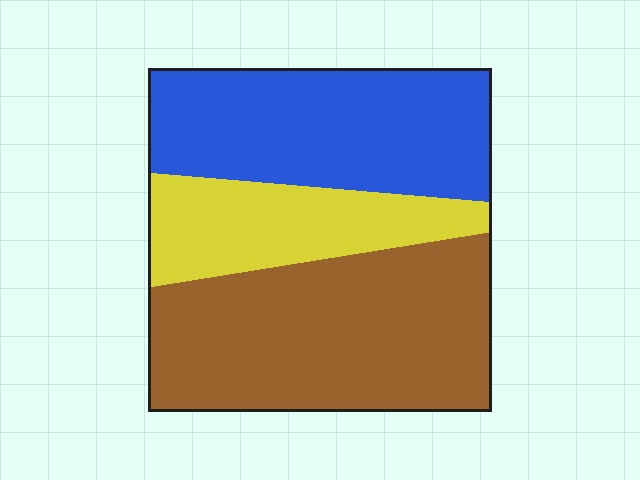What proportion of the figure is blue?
Blue takes up about one third (1/3) of the figure.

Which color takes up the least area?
Yellow, at roughly 20%.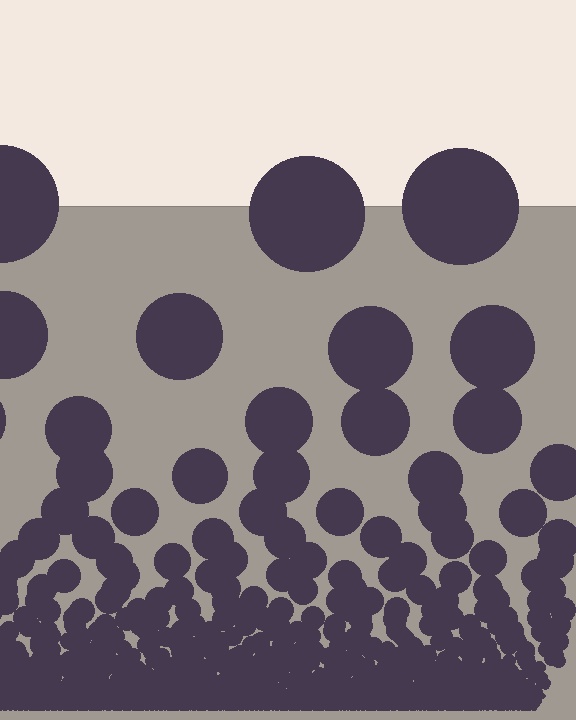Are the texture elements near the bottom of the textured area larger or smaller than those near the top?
Smaller. The gradient is inverted — elements near the bottom are smaller and denser.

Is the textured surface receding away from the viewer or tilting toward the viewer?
The surface appears to tilt toward the viewer. Texture elements get larger and sparser toward the top.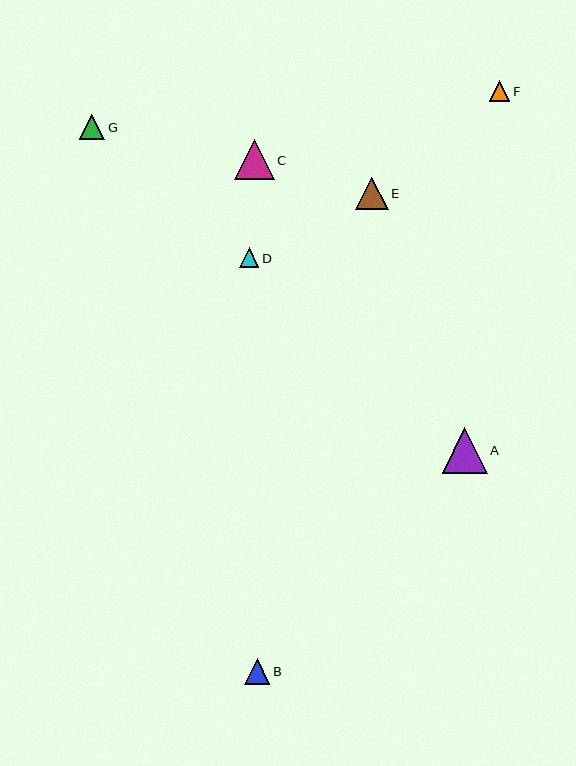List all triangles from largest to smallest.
From largest to smallest: A, C, E, B, G, F, D.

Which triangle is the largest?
Triangle A is the largest with a size of approximately 45 pixels.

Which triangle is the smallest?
Triangle D is the smallest with a size of approximately 20 pixels.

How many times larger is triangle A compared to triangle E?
Triangle A is approximately 1.4 times the size of triangle E.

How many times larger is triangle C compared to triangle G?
Triangle C is approximately 1.6 times the size of triangle G.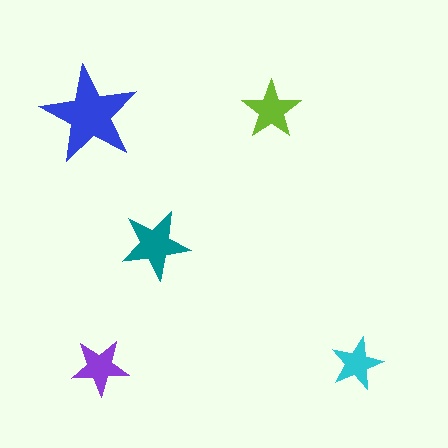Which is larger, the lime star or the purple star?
The lime one.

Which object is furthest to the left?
The blue star is leftmost.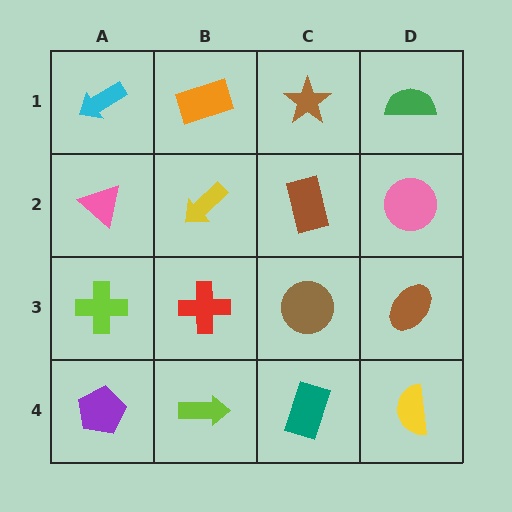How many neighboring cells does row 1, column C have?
3.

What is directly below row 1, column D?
A pink circle.